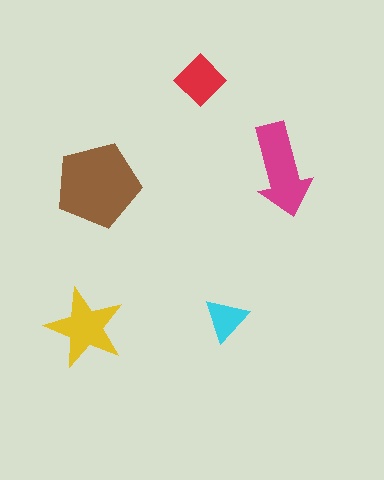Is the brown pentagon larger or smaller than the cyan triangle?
Larger.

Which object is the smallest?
The cyan triangle.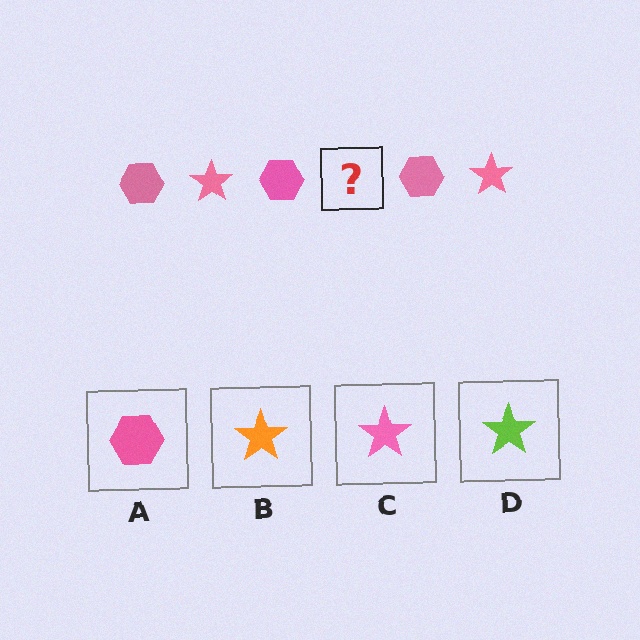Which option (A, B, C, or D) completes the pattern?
C.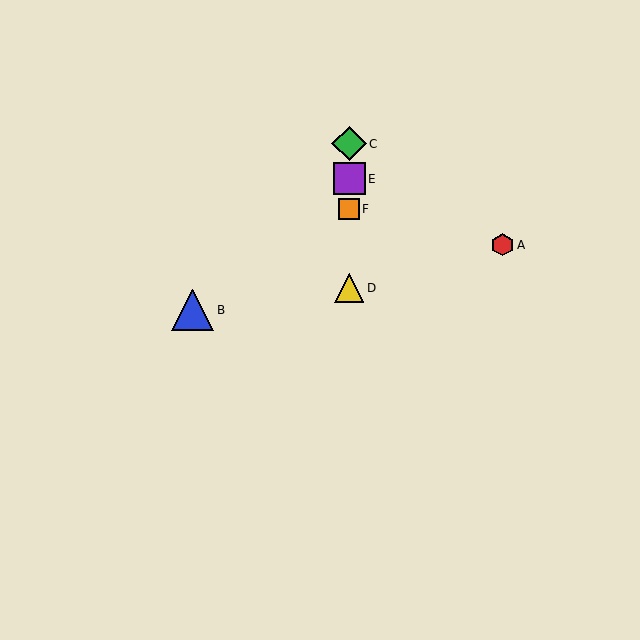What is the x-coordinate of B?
Object B is at x≈193.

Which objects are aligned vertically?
Objects C, D, E, F are aligned vertically.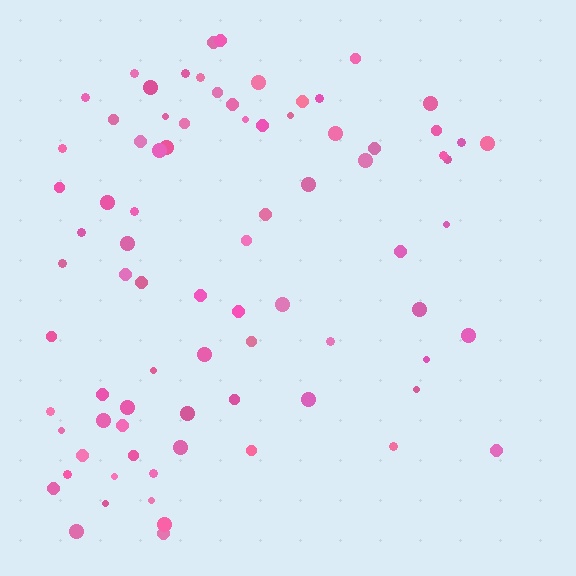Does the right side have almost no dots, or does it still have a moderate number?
Still a moderate number, just noticeably fewer than the left.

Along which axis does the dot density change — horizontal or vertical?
Horizontal.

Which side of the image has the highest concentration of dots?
The left.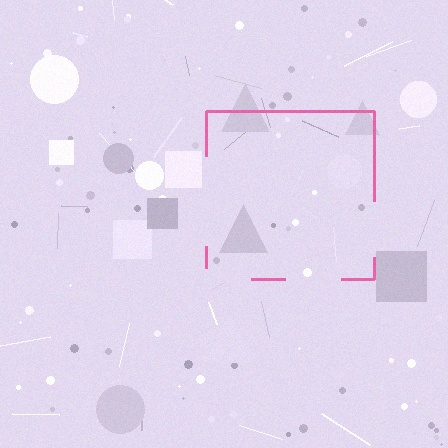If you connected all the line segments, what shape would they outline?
They would outline a square.